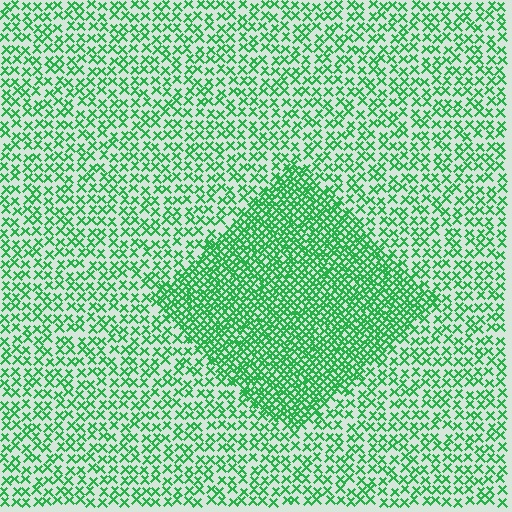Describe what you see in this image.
The image contains small green elements arranged at two different densities. A diamond-shaped region is visible where the elements are more densely packed than the surrounding area.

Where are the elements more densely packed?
The elements are more densely packed inside the diamond boundary.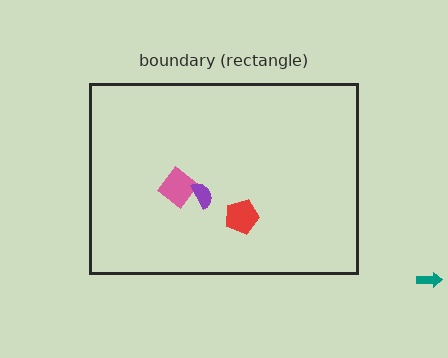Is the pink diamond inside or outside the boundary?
Inside.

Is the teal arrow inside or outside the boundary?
Outside.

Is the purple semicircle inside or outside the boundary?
Inside.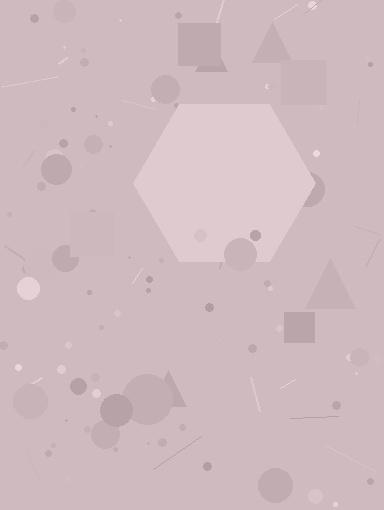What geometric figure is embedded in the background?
A hexagon is embedded in the background.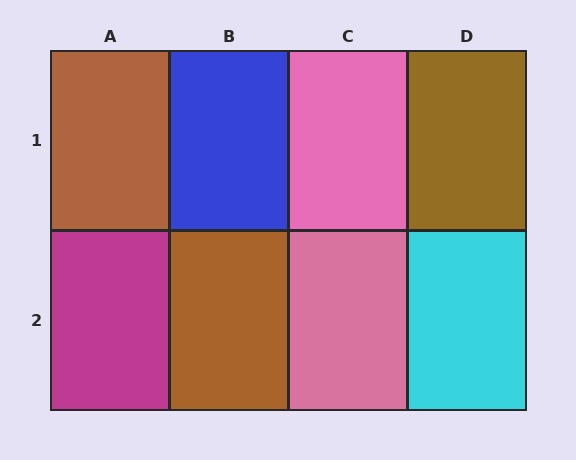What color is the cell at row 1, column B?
Blue.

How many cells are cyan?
1 cell is cyan.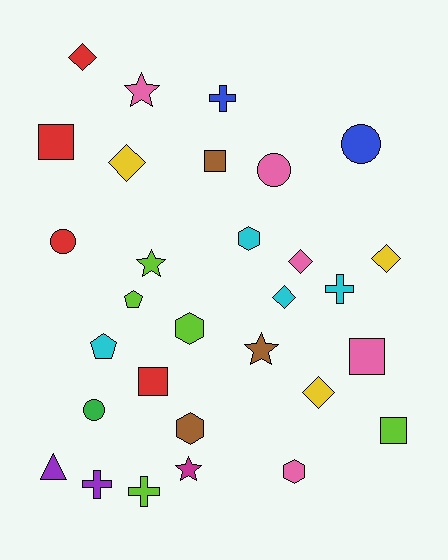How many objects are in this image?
There are 30 objects.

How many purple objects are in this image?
There are 2 purple objects.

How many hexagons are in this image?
There are 4 hexagons.